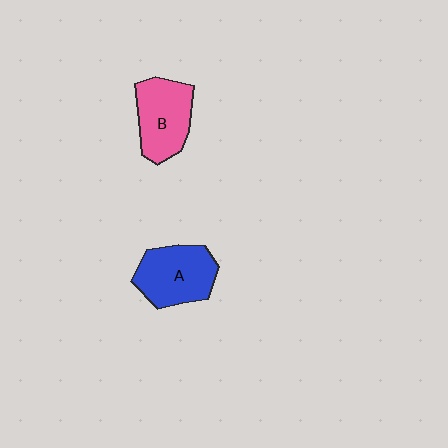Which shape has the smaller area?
Shape B (pink).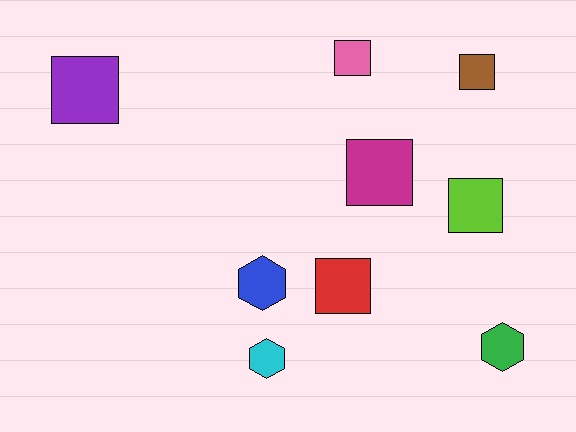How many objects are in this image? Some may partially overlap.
There are 9 objects.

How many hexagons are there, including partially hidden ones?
There are 3 hexagons.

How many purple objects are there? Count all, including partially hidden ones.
There is 1 purple object.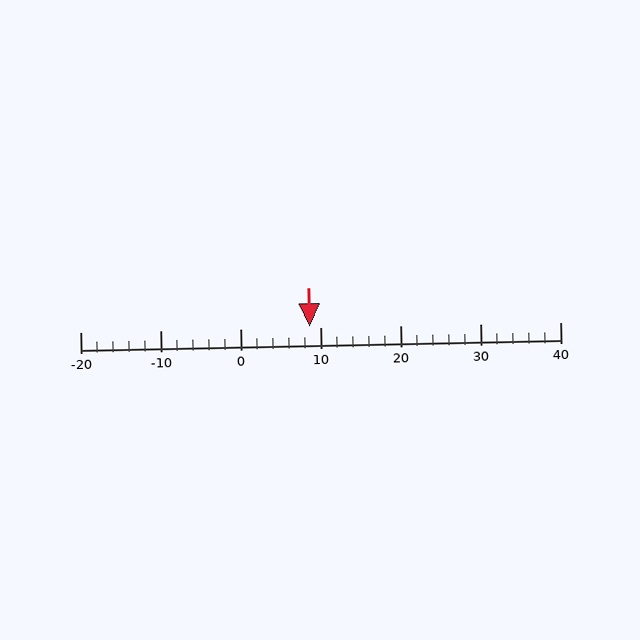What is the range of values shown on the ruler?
The ruler shows values from -20 to 40.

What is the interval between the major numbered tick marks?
The major tick marks are spaced 10 units apart.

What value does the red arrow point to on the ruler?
The red arrow points to approximately 9.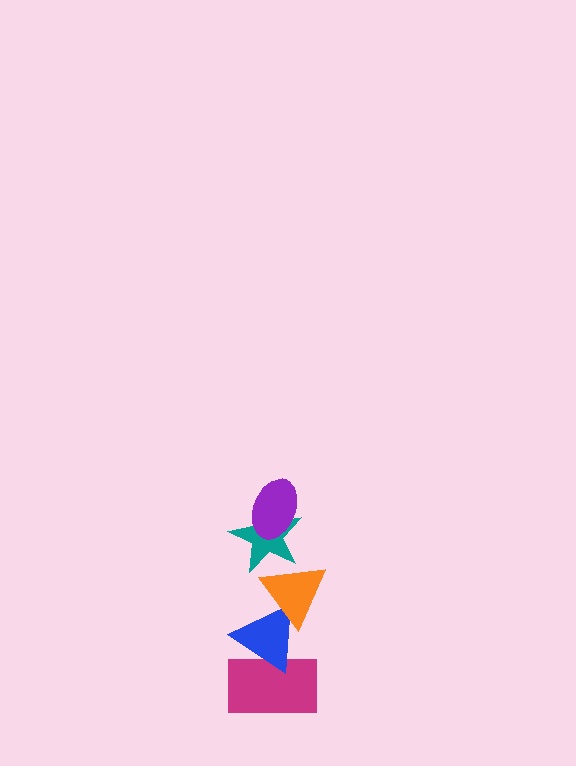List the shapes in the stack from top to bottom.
From top to bottom: the purple ellipse, the teal star, the orange triangle, the blue triangle, the magenta rectangle.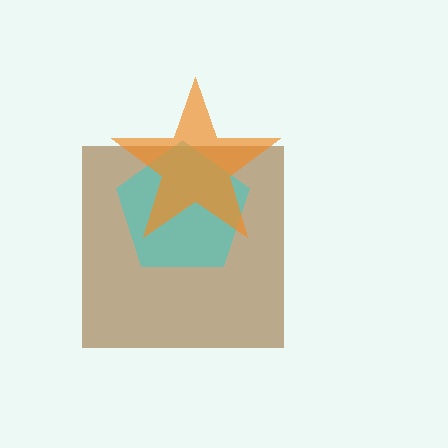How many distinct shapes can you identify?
There are 3 distinct shapes: a brown square, a cyan pentagon, an orange star.